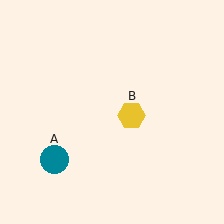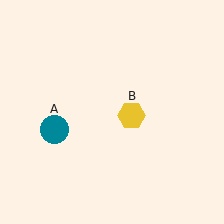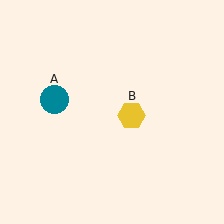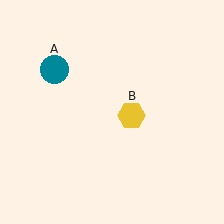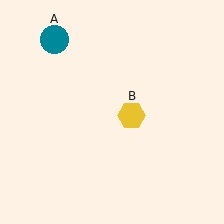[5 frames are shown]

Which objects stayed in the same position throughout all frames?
Yellow hexagon (object B) remained stationary.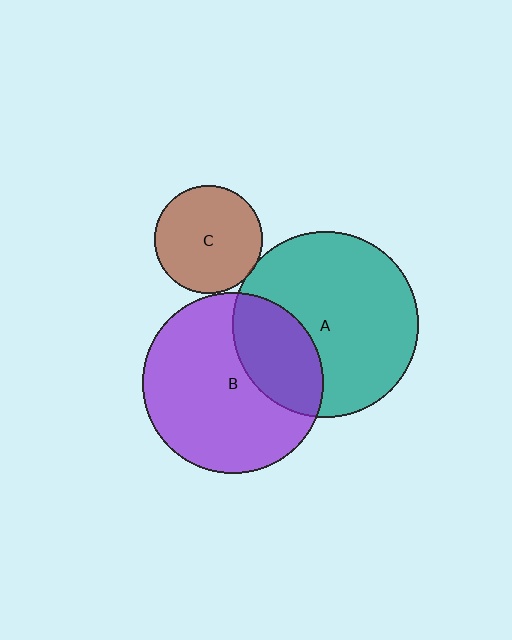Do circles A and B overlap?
Yes.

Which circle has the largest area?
Circle A (teal).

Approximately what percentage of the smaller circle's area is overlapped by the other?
Approximately 30%.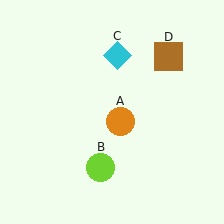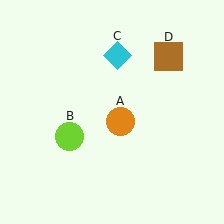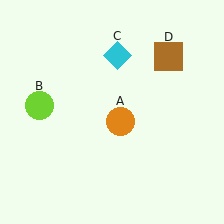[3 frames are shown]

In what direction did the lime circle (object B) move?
The lime circle (object B) moved up and to the left.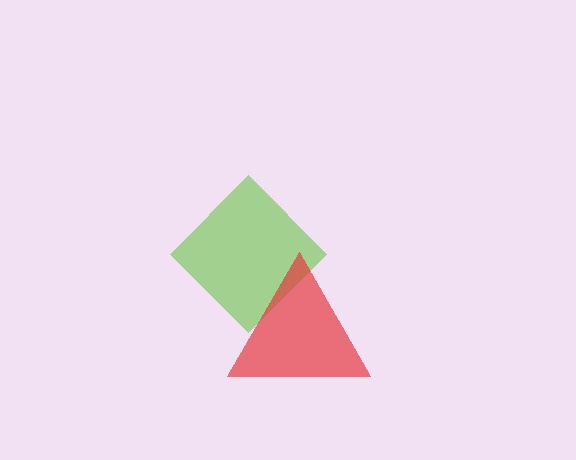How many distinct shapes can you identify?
There are 2 distinct shapes: a lime diamond, a red triangle.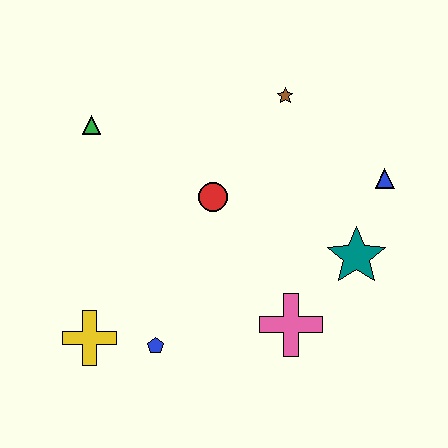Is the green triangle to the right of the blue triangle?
No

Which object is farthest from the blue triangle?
The yellow cross is farthest from the blue triangle.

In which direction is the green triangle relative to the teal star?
The green triangle is to the left of the teal star.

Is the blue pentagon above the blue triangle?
No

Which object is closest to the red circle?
The brown star is closest to the red circle.